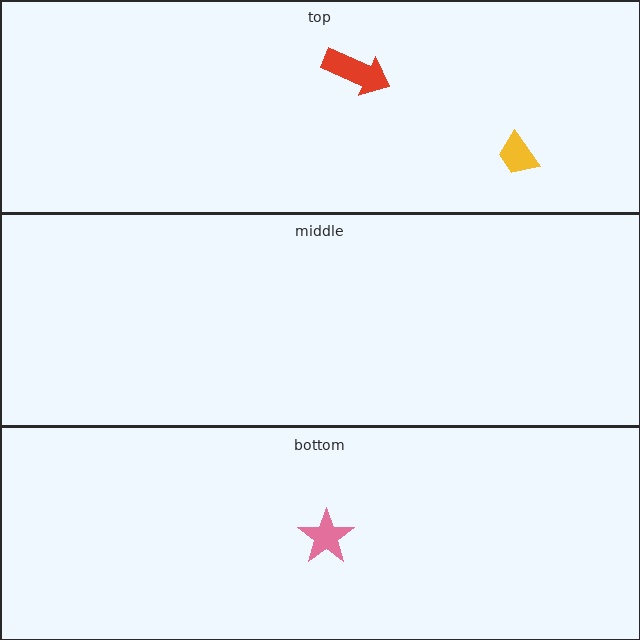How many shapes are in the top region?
2.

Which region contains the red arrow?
The top region.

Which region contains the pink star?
The bottom region.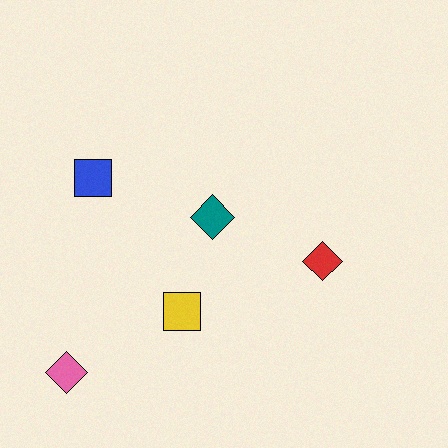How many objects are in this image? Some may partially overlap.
There are 5 objects.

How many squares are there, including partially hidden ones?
There are 2 squares.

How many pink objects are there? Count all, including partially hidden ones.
There is 1 pink object.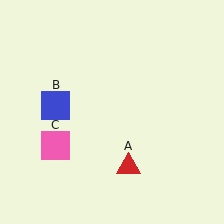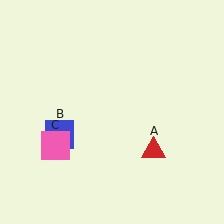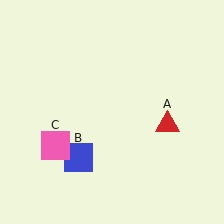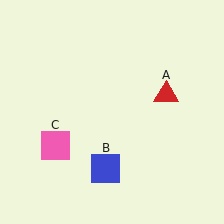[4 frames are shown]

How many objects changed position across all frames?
2 objects changed position: red triangle (object A), blue square (object B).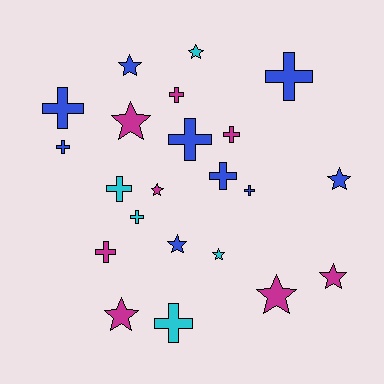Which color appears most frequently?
Blue, with 9 objects.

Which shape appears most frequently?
Cross, with 12 objects.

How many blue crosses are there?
There are 6 blue crosses.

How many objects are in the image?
There are 22 objects.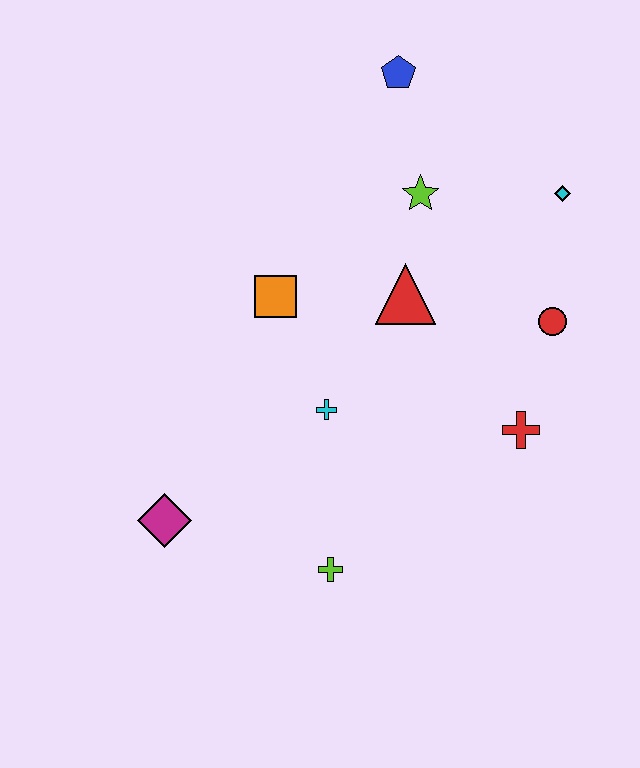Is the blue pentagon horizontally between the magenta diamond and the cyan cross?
No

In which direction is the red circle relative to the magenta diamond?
The red circle is to the right of the magenta diamond.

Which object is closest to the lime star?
The red triangle is closest to the lime star.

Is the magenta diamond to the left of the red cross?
Yes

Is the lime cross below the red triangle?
Yes